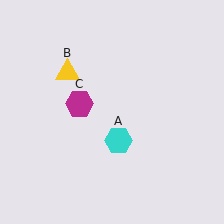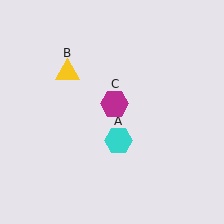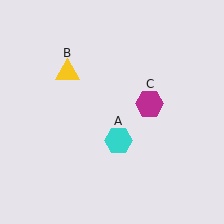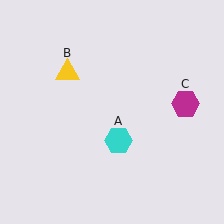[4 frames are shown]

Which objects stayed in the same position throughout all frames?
Cyan hexagon (object A) and yellow triangle (object B) remained stationary.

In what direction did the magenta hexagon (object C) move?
The magenta hexagon (object C) moved right.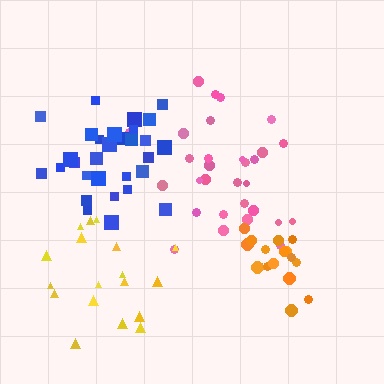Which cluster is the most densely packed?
Orange.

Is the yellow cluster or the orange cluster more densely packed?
Orange.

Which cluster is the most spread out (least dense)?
Yellow.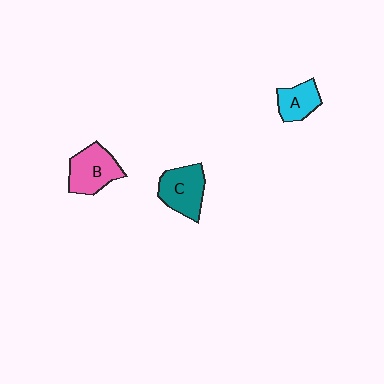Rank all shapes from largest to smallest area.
From largest to smallest: C (teal), B (pink), A (cyan).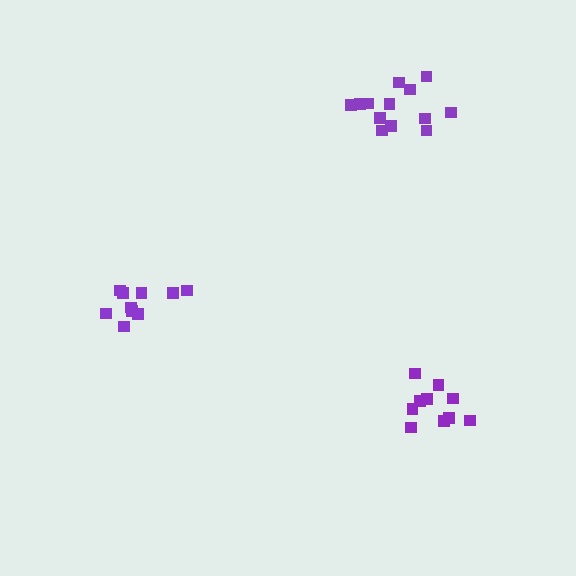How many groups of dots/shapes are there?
There are 3 groups.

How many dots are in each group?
Group 1: 10 dots, Group 2: 13 dots, Group 3: 10 dots (33 total).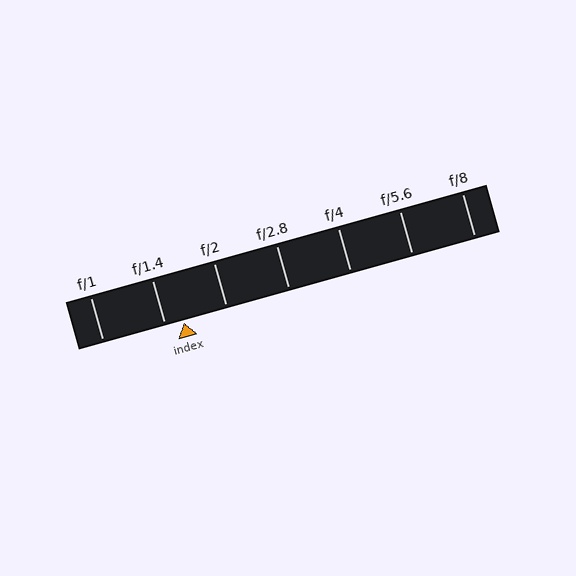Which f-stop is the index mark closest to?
The index mark is closest to f/1.4.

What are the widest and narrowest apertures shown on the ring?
The widest aperture shown is f/1 and the narrowest is f/8.